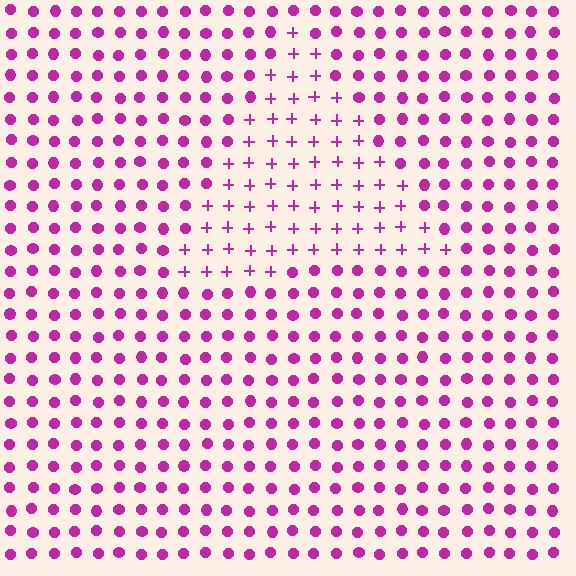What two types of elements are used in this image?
The image uses plus signs inside the triangle region and circles outside it.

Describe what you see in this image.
The image is filled with small magenta elements arranged in a uniform grid. A triangle-shaped region contains plus signs, while the surrounding area contains circles. The boundary is defined purely by the change in element shape.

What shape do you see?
I see a triangle.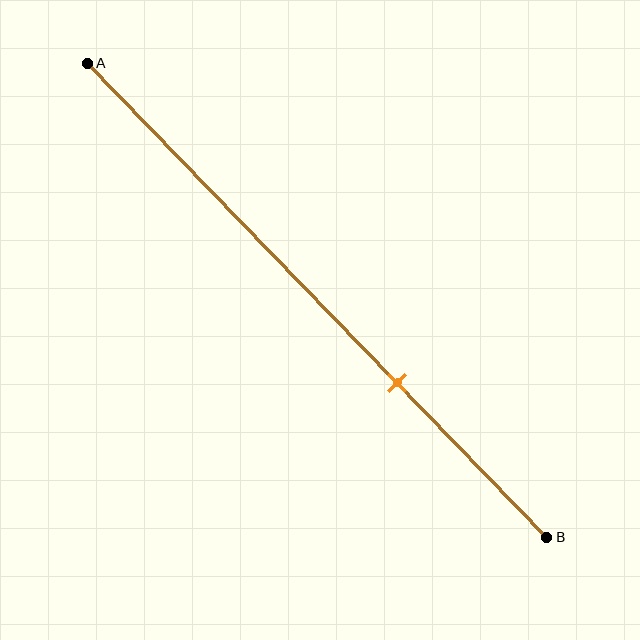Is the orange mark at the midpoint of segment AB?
No, the mark is at about 65% from A, not at the 50% midpoint.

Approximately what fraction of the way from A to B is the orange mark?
The orange mark is approximately 65% of the way from A to B.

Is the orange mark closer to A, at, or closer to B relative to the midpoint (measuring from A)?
The orange mark is closer to point B than the midpoint of segment AB.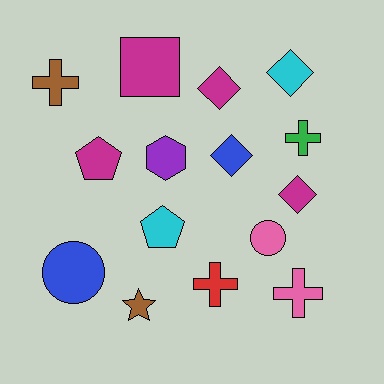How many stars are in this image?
There is 1 star.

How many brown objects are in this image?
There are 2 brown objects.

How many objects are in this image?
There are 15 objects.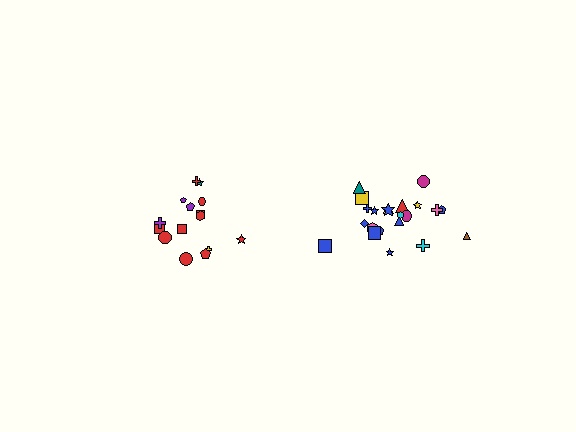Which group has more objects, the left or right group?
The right group.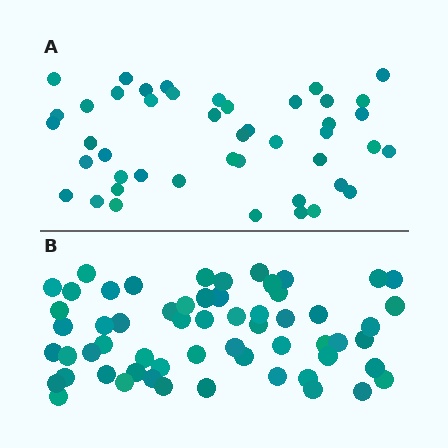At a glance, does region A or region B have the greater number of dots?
Region B (the bottom region) has more dots.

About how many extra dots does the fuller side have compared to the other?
Region B has approximately 15 more dots than region A.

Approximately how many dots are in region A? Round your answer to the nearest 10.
About 40 dots. (The exact count is 45, which rounds to 40.)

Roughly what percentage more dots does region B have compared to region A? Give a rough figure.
About 30% more.